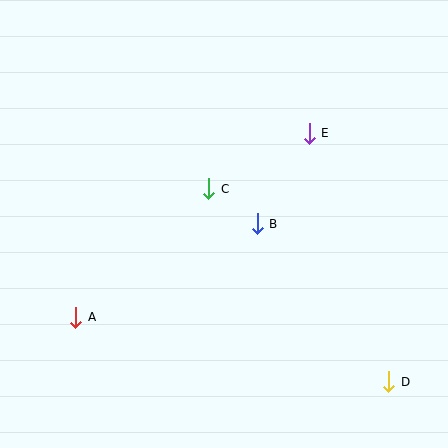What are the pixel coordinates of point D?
Point D is at (389, 382).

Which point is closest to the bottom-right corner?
Point D is closest to the bottom-right corner.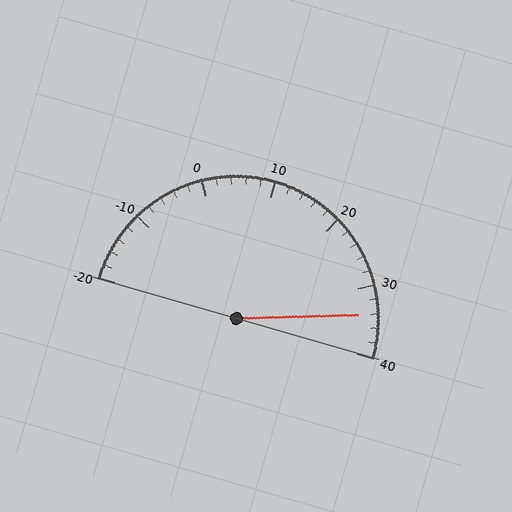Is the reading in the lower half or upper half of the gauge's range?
The reading is in the upper half of the range (-20 to 40).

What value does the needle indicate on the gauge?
The needle indicates approximately 34.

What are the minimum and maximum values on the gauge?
The gauge ranges from -20 to 40.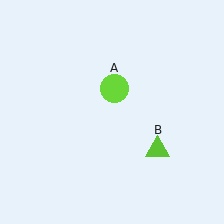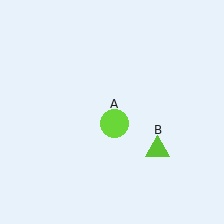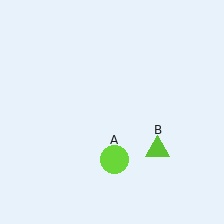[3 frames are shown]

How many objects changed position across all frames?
1 object changed position: lime circle (object A).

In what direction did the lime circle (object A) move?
The lime circle (object A) moved down.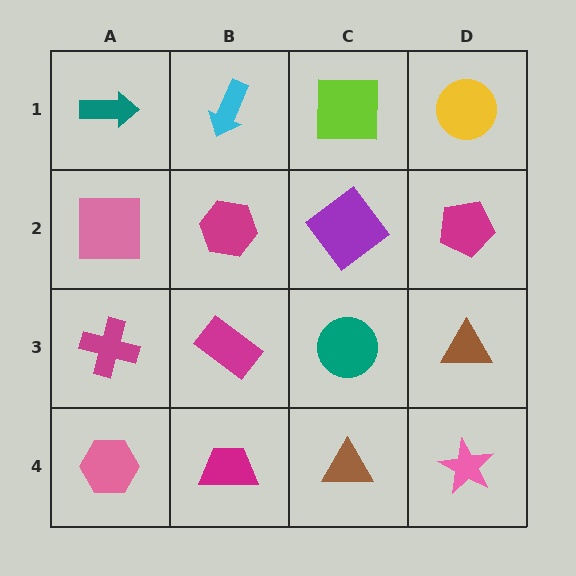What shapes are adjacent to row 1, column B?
A magenta hexagon (row 2, column B), a teal arrow (row 1, column A), a lime square (row 1, column C).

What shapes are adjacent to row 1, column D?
A magenta pentagon (row 2, column D), a lime square (row 1, column C).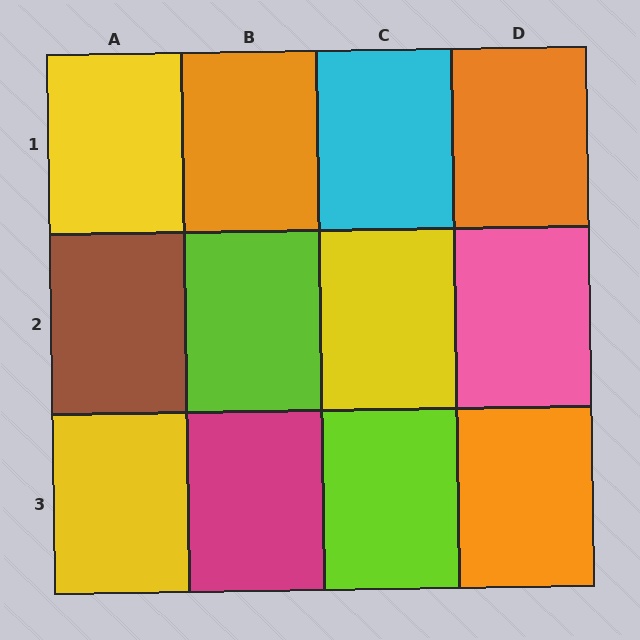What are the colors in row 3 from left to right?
Yellow, magenta, lime, orange.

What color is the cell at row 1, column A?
Yellow.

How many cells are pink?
1 cell is pink.